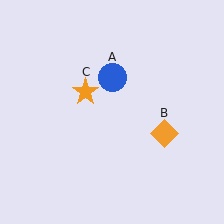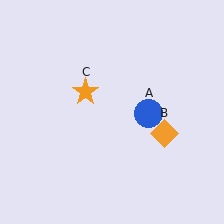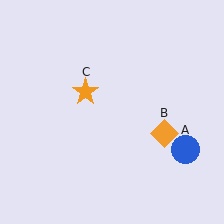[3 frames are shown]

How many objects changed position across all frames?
1 object changed position: blue circle (object A).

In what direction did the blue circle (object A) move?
The blue circle (object A) moved down and to the right.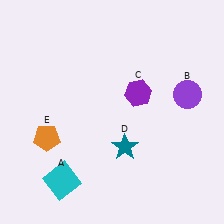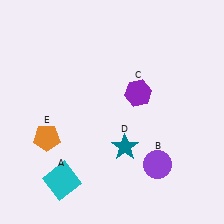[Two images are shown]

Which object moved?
The purple circle (B) moved down.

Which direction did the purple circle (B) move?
The purple circle (B) moved down.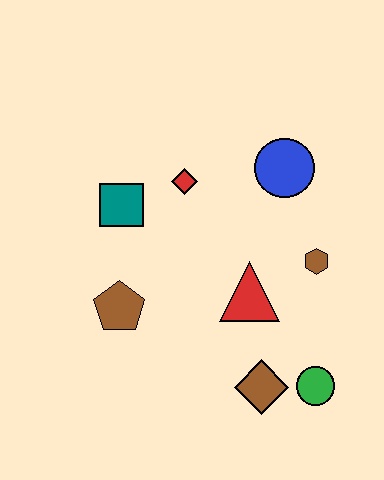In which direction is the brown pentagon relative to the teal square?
The brown pentagon is below the teal square.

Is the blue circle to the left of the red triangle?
No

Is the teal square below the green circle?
No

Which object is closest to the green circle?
The brown diamond is closest to the green circle.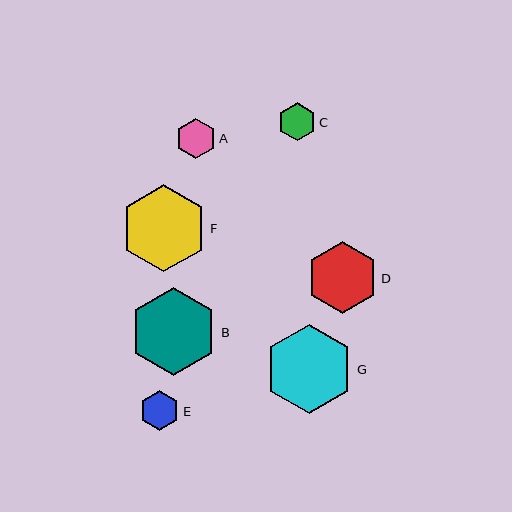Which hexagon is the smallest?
Hexagon C is the smallest with a size of approximately 38 pixels.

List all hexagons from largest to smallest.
From largest to smallest: G, B, F, D, A, E, C.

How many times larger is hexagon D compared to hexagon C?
Hexagon D is approximately 1.9 times the size of hexagon C.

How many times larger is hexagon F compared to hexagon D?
Hexagon F is approximately 1.2 times the size of hexagon D.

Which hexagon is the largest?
Hexagon G is the largest with a size of approximately 89 pixels.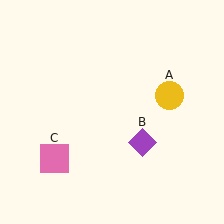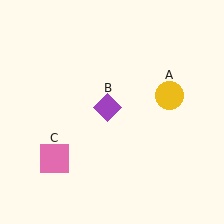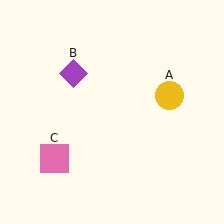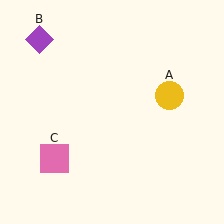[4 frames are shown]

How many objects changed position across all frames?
1 object changed position: purple diamond (object B).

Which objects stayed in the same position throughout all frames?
Yellow circle (object A) and pink square (object C) remained stationary.